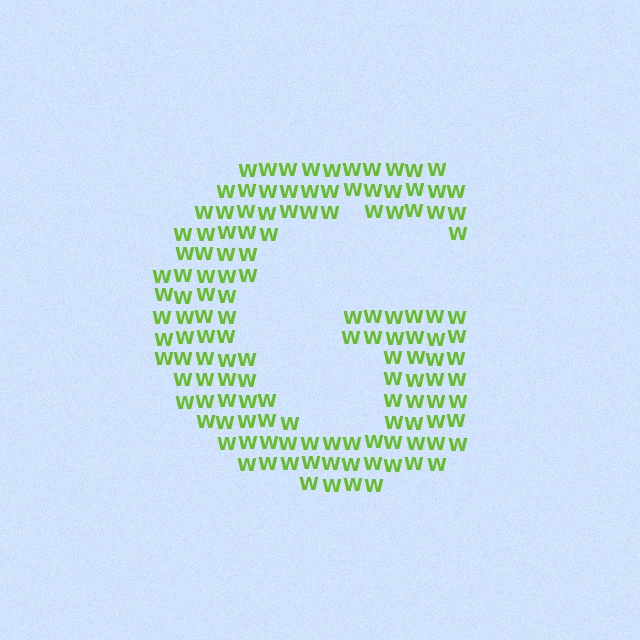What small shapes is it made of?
It is made of small letter W's.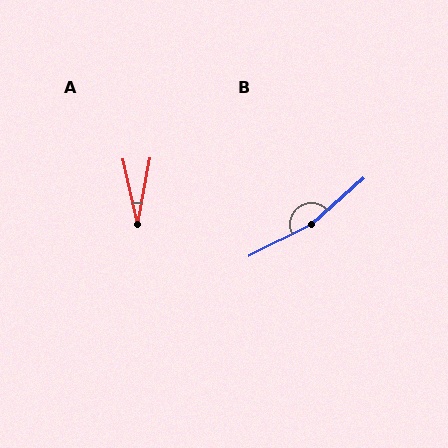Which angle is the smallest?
A, at approximately 23 degrees.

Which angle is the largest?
B, at approximately 165 degrees.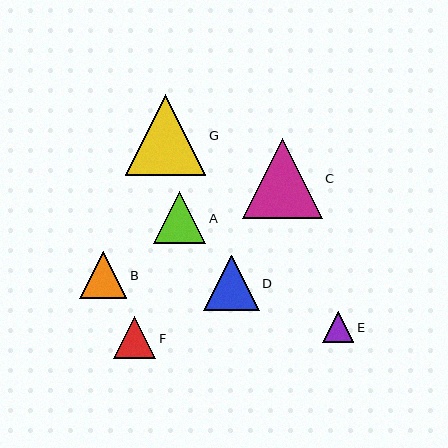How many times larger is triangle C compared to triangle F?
Triangle C is approximately 1.9 times the size of triangle F.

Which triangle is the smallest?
Triangle E is the smallest with a size of approximately 31 pixels.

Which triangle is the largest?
Triangle G is the largest with a size of approximately 80 pixels.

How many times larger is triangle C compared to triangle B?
Triangle C is approximately 1.7 times the size of triangle B.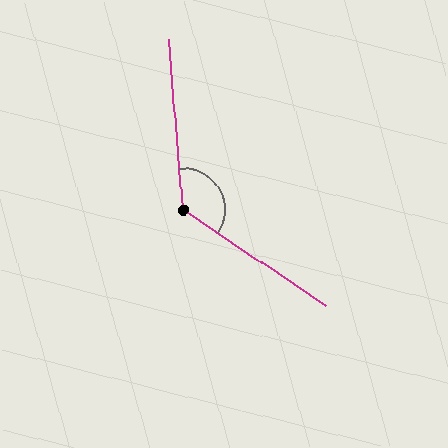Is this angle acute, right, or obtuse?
It is obtuse.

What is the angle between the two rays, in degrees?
Approximately 129 degrees.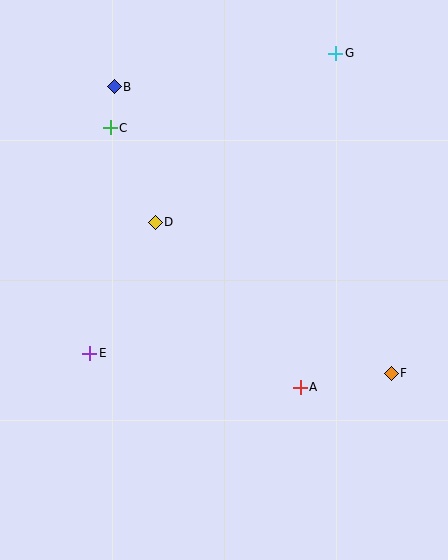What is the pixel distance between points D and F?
The distance between D and F is 280 pixels.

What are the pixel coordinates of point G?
Point G is at (336, 53).